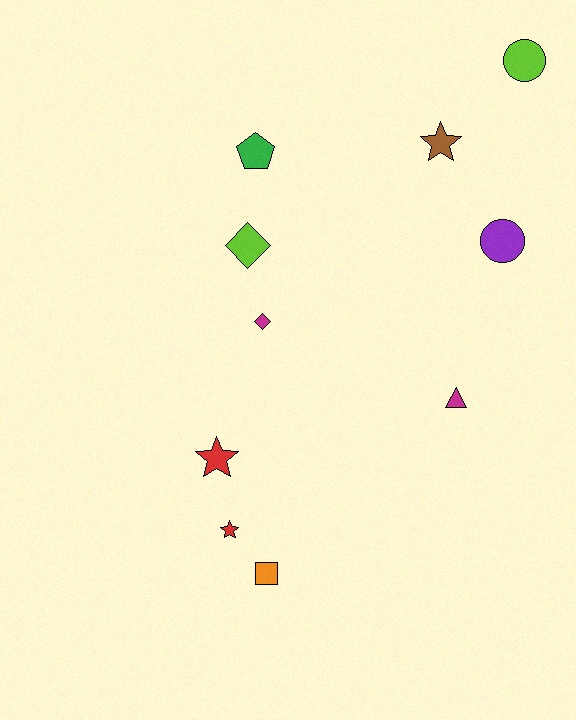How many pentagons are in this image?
There is 1 pentagon.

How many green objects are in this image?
There is 1 green object.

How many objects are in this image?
There are 10 objects.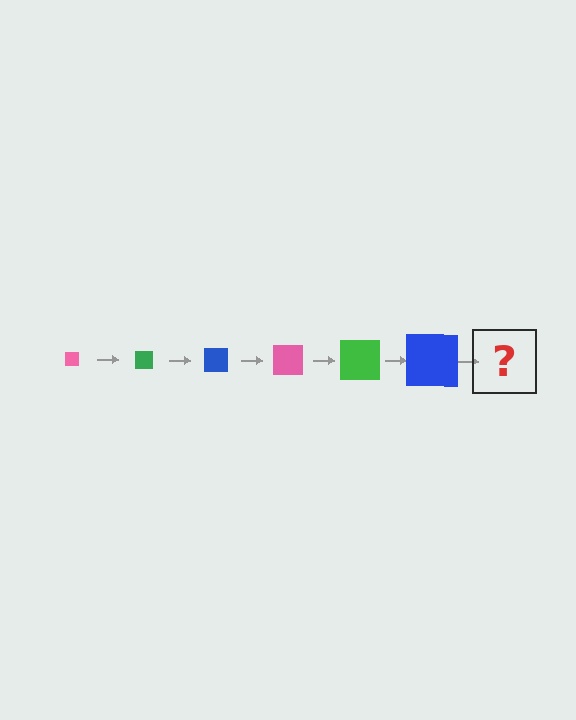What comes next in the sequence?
The next element should be a pink square, larger than the previous one.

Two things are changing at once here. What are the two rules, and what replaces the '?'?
The two rules are that the square grows larger each step and the color cycles through pink, green, and blue. The '?' should be a pink square, larger than the previous one.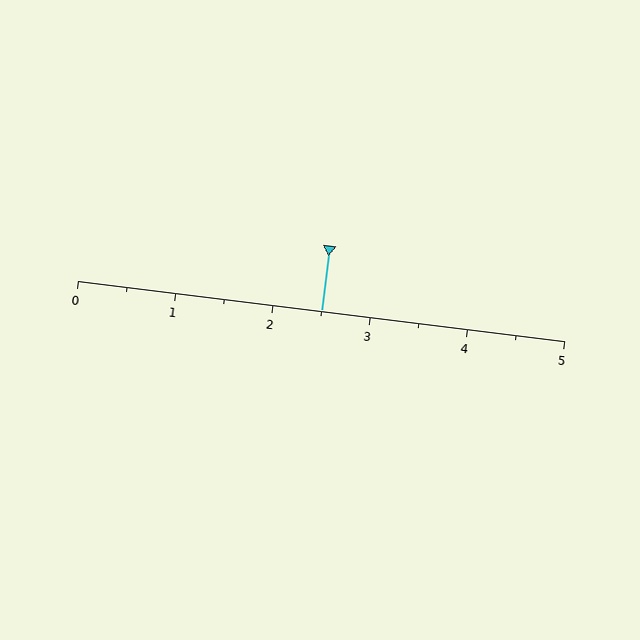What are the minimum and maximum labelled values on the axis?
The axis runs from 0 to 5.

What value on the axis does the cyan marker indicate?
The marker indicates approximately 2.5.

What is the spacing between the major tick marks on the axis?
The major ticks are spaced 1 apart.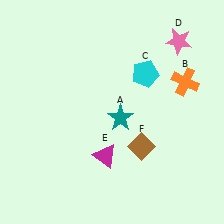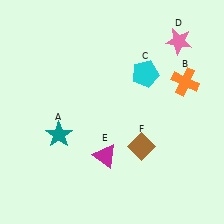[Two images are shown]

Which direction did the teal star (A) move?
The teal star (A) moved left.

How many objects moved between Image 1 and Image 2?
1 object moved between the two images.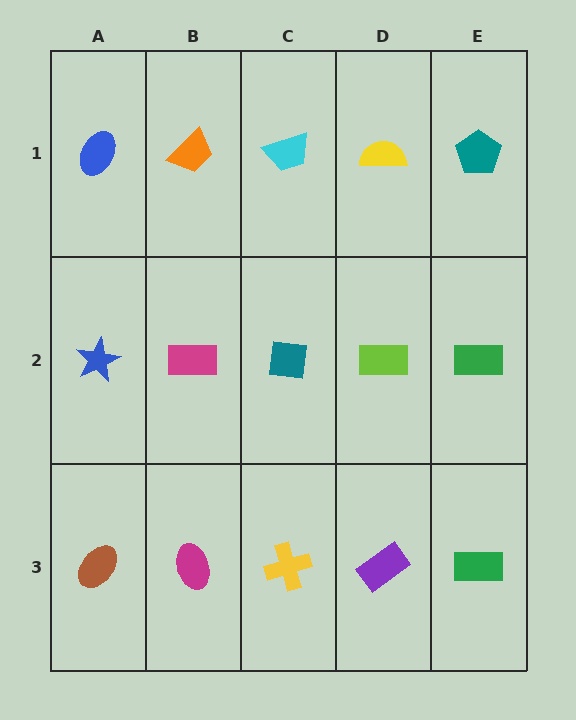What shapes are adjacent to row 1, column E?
A green rectangle (row 2, column E), a yellow semicircle (row 1, column D).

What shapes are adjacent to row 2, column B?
An orange trapezoid (row 1, column B), a magenta ellipse (row 3, column B), a blue star (row 2, column A), a teal square (row 2, column C).